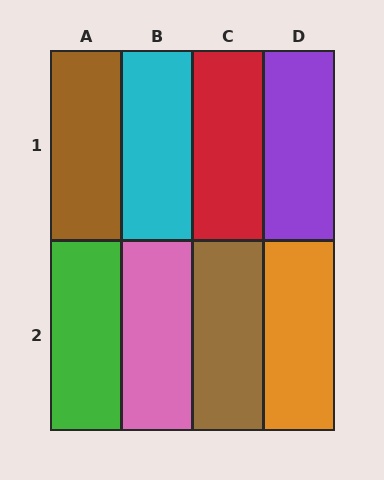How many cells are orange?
1 cell is orange.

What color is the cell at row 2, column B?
Pink.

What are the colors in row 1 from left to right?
Brown, cyan, red, purple.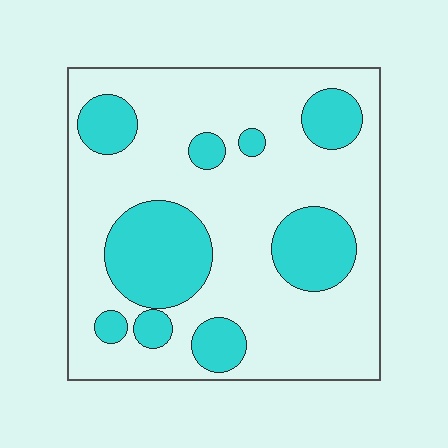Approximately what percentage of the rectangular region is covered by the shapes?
Approximately 30%.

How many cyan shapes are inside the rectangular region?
9.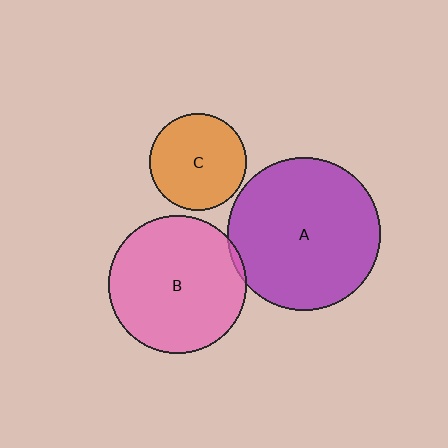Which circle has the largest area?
Circle A (purple).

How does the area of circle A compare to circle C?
Approximately 2.5 times.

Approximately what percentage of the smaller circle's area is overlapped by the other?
Approximately 5%.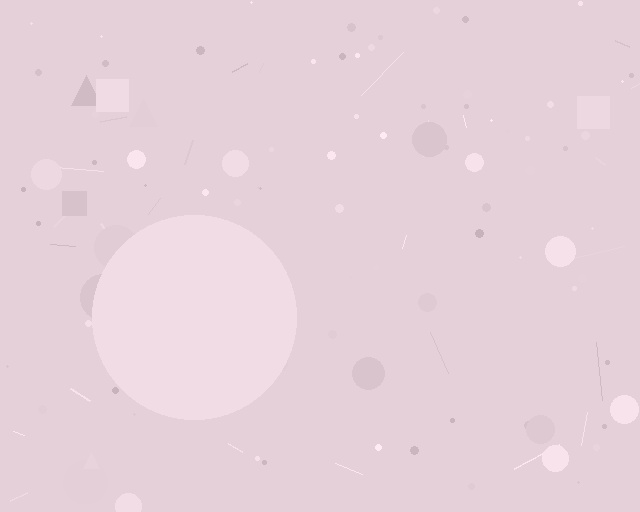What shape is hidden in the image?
A circle is hidden in the image.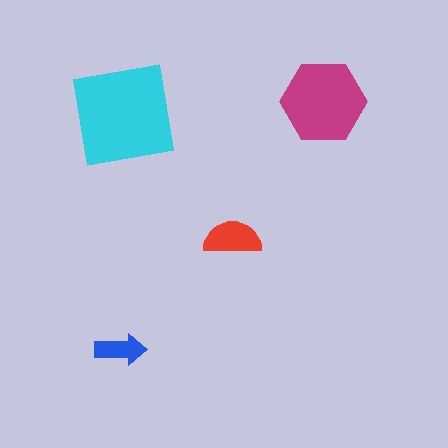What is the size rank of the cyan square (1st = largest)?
1st.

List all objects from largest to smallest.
The cyan square, the magenta hexagon, the red semicircle, the blue arrow.